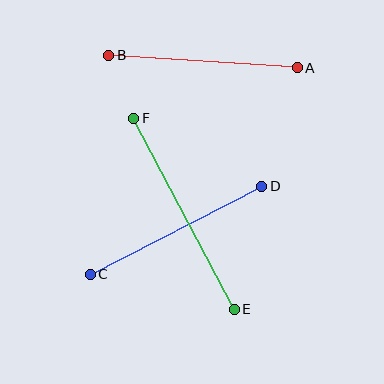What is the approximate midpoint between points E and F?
The midpoint is at approximately (184, 214) pixels.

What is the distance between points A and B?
The distance is approximately 189 pixels.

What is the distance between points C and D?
The distance is approximately 193 pixels.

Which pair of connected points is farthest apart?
Points E and F are farthest apart.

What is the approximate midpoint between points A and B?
The midpoint is at approximately (203, 62) pixels.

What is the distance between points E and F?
The distance is approximately 216 pixels.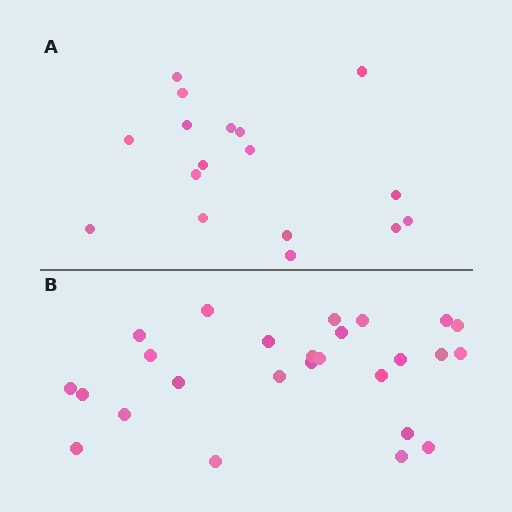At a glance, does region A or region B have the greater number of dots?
Region B (the bottom region) has more dots.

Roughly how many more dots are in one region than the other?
Region B has roughly 8 or so more dots than region A.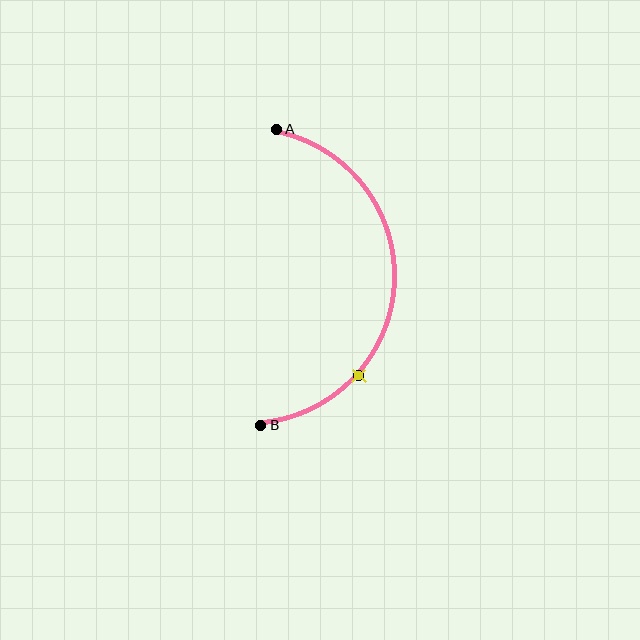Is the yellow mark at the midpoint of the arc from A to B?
No. The yellow mark lies on the arc but is closer to endpoint B. The arc midpoint would be at the point on the curve equidistant along the arc from both A and B.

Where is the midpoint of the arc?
The arc midpoint is the point on the curve farthest from the straight line joining A and B. It sits to the right of that line.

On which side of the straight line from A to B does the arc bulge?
The arc bulges to the right of the straight line connecting A and B.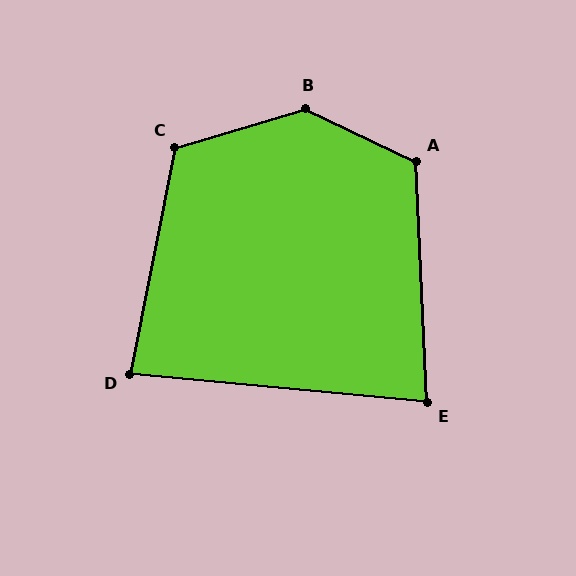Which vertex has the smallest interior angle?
E, at approximately 82 degrees.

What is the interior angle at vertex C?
Approximately 118 degrees (obtuse).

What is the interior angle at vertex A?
Approximately 118 degrees (obtuse).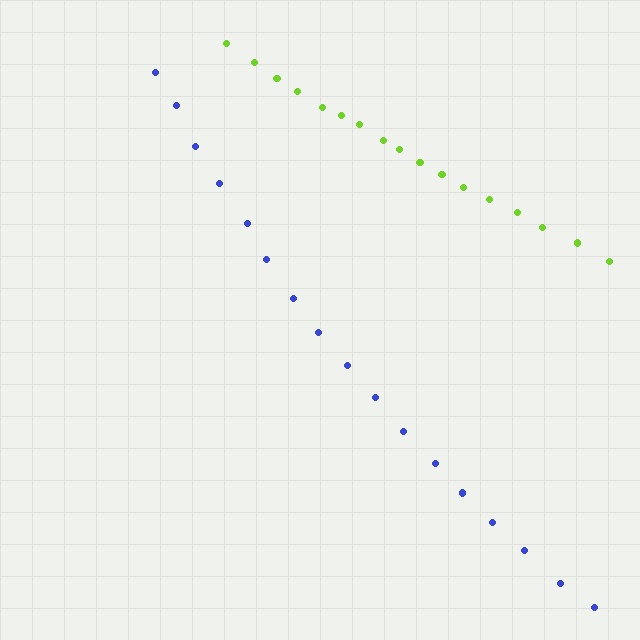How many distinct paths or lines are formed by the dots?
There are 2 distinct paths.